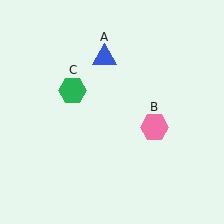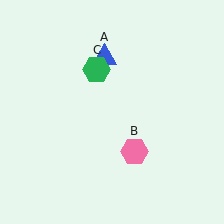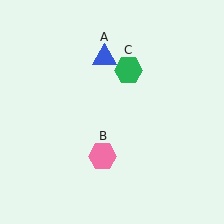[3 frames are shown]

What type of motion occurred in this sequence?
The pink hexagon (object B), green hexagon (object C) rotated clockwise around the center of the scene.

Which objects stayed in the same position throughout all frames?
Blue triangle (object A) remained stationary.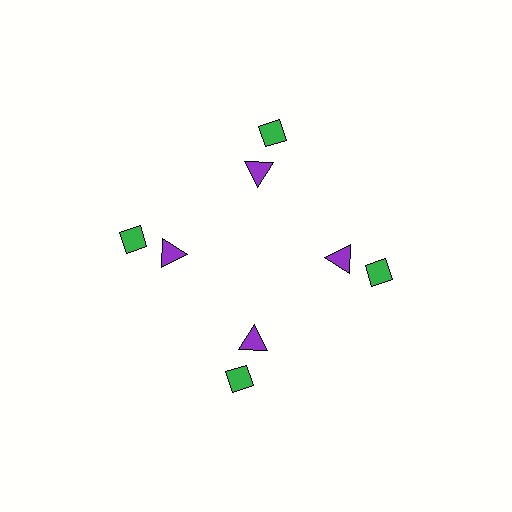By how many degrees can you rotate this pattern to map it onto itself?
The pattern maps onto itself every 90 degrees of rotation.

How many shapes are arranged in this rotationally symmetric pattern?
There are 8 shapes, arranged in 4 groups of 2.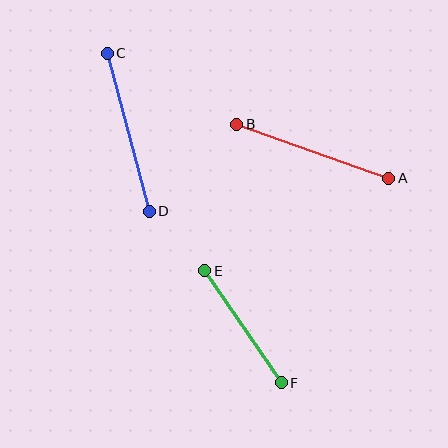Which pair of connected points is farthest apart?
Points C and D are farthest apart.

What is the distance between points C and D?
The distance is approximately 164 pixels.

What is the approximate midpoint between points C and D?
The midpoint is at approximately (128, 132) pixels.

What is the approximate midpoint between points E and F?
The midpoint is at approximately (243, 327) pixels.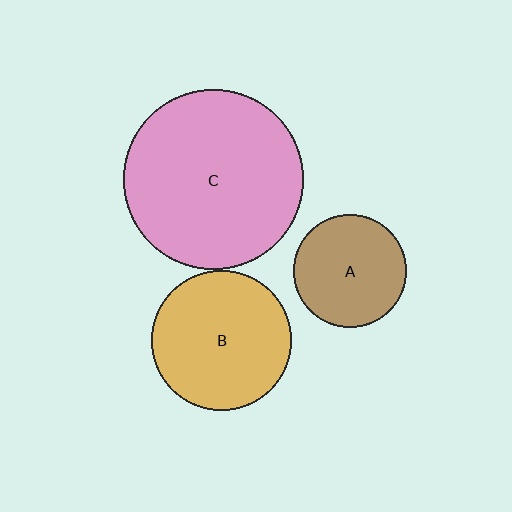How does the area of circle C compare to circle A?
Approximately 2.5 times.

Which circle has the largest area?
Circle C (pink).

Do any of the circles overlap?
No, none of the circles overlap.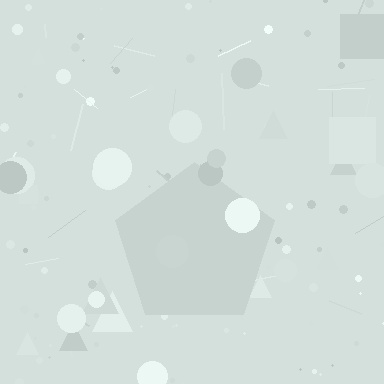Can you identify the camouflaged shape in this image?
The camouflaged shape is a pentagon.